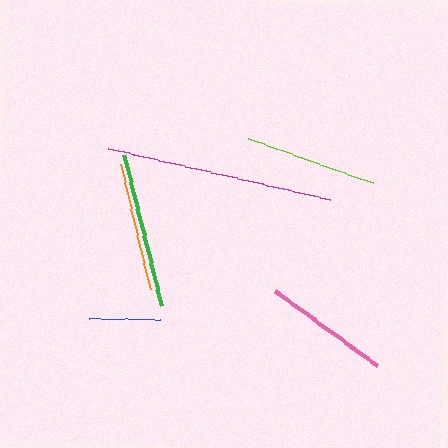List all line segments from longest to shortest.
From longest to shortest: magenta, green, lime, orange, pink, blue.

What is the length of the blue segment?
The blue segment is approximately 72 pixels long.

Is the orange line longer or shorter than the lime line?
The lime line is longer than the orange line.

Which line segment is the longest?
The magenta line is the longest at approximately 228 pixels.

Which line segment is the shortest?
The blue line is the shortest at approximately 72 pixels.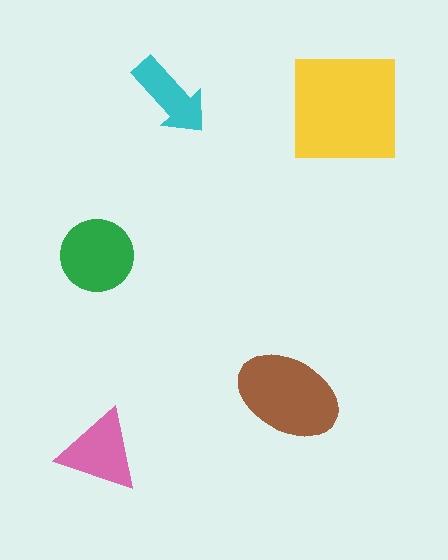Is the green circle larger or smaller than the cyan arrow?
Larger.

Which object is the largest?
The yellow square.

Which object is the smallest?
The cyan arrow.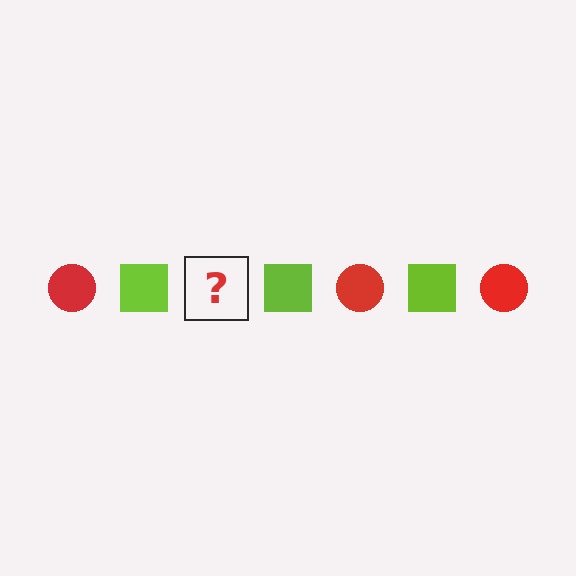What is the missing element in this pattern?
The missing element is a red circle.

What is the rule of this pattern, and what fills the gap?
The rule is that the pattern alternates between red circle and lime square. The gap should be filled with a red circle.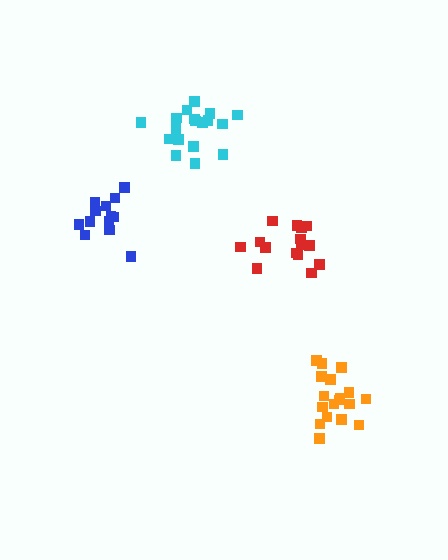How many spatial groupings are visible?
There are 4 spatial groupings.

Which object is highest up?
The cyan cluster is topmost.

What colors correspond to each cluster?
The clusters are colored: red, cyan, blue, orange.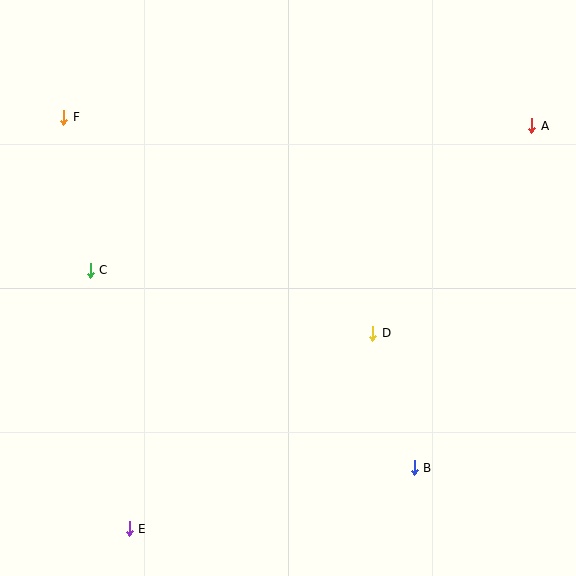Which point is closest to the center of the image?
Point D at (373, 333) is closest to the center.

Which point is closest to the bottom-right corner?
Point B is closest to the bottom-right corner.